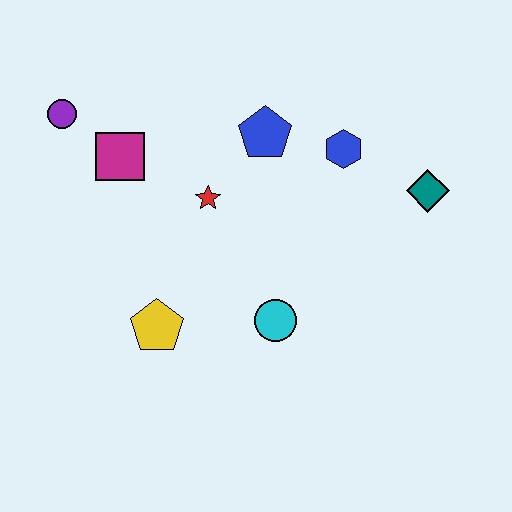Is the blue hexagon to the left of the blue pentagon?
No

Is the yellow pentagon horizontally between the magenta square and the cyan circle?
Yes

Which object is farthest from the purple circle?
The teal diamond is farthest from the purple circle.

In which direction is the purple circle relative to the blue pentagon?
The purple circle is to the left of the blue pentagon.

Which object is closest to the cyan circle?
The yellow pentagon is closest to the cyan circle.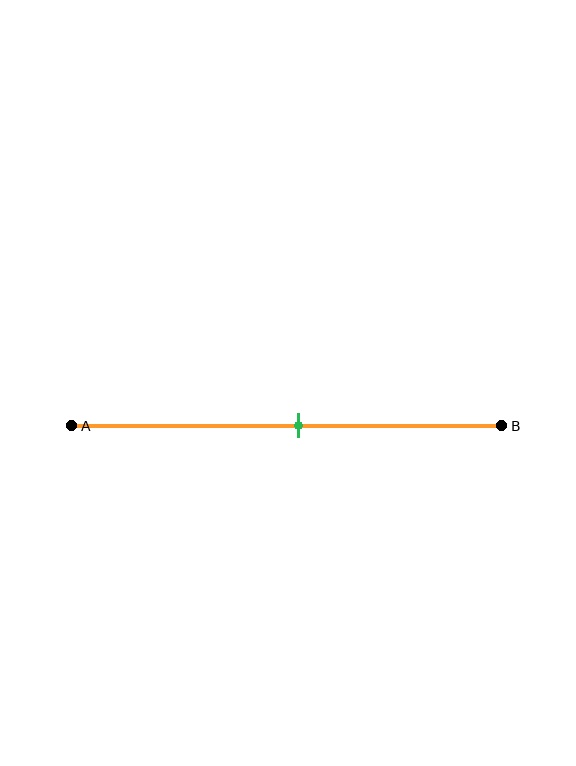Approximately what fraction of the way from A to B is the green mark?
The green mark is approximately 55% of the way from A to B.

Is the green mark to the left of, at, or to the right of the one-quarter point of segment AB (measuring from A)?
The green mark is to the right of the one-quarter point of segment AB.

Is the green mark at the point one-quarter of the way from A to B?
No, the mark is at about 55% from A, not at the 25% one-quarter point.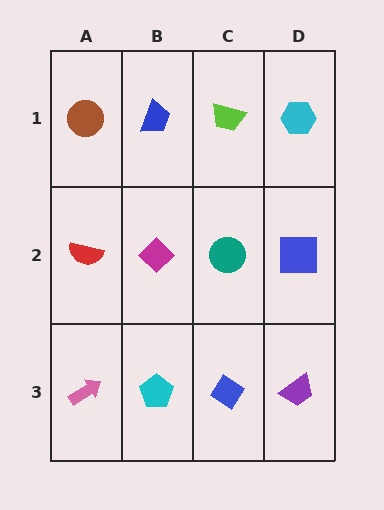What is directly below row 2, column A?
A pink arrow.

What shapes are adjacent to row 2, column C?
A lime trapezoid (row 1, column C), a blue diamond (row 3, column C), a magenta diamond (row 2, column B), a blue square (row 2, column D).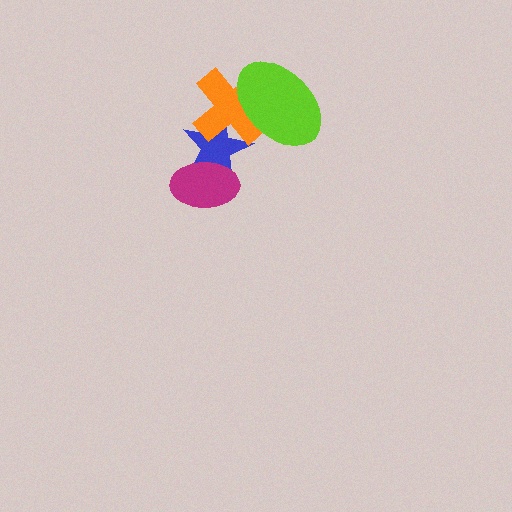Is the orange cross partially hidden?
Yes, it is partially covered by another shape.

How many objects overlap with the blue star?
3 objects overlap with the blue star.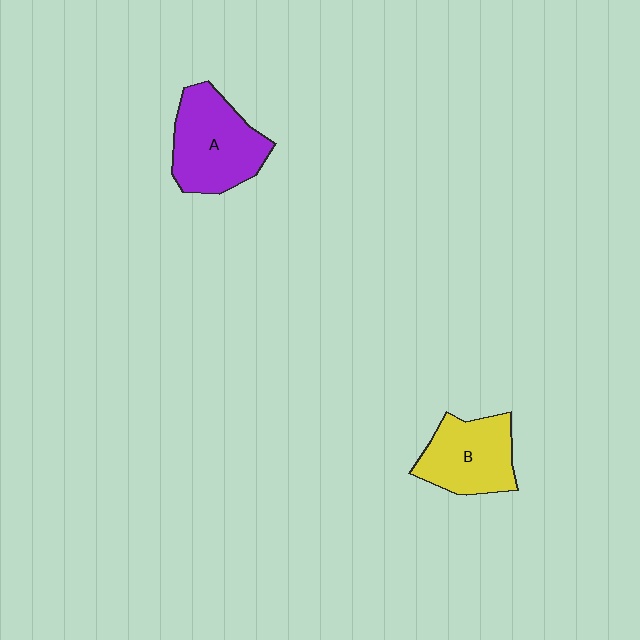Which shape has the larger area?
Shape A (purple).